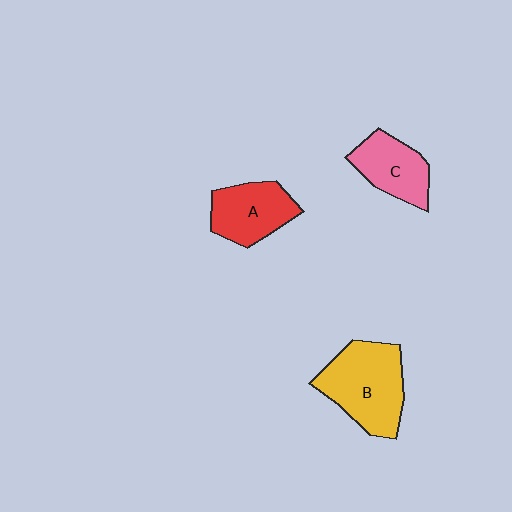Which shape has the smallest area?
Shape C (pink).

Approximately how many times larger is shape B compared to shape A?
Approximately 1.4 times.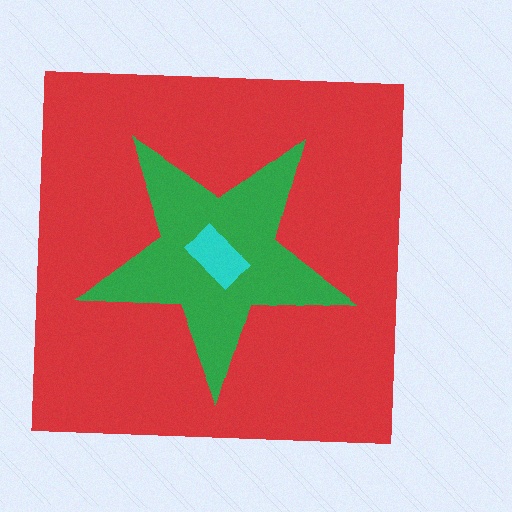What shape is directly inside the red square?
The green star.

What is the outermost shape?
The red square.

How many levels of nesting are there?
3.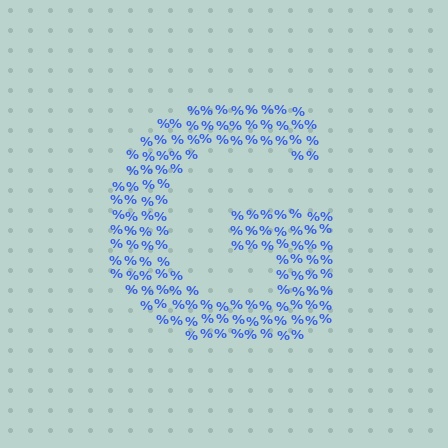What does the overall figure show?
The overall figure shows the letter G.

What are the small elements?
The small elements are percent signs.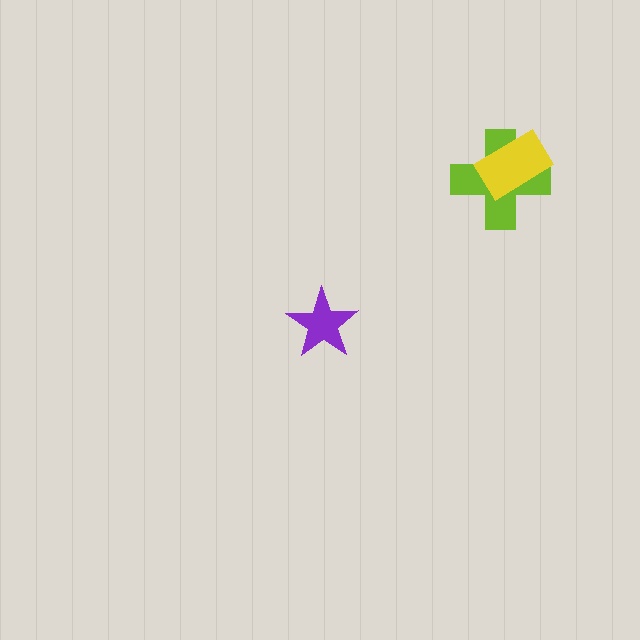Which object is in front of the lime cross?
The yellow rectangle is in front of the lime cross.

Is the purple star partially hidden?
No, no other shape covers it.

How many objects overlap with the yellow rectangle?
1 object overlaps with the yellow rectangle.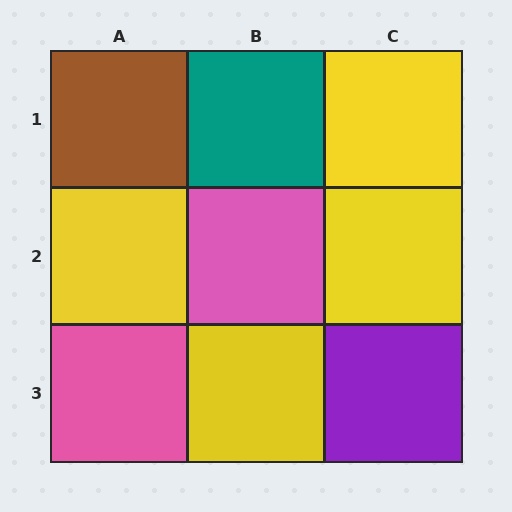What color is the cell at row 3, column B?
Yellow.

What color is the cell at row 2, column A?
Yellow.